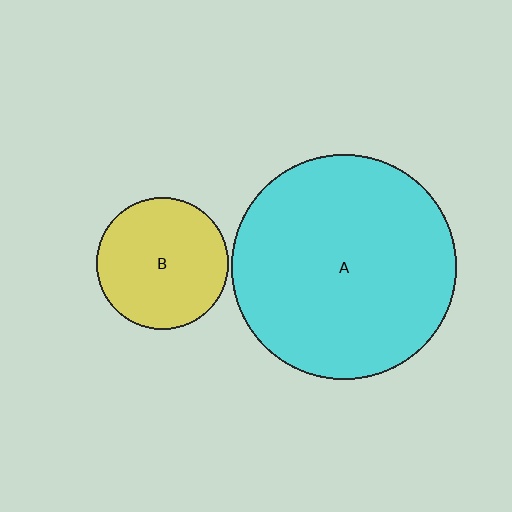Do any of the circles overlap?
No, none of the circles overlap.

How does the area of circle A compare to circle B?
Approximately 2.9 times.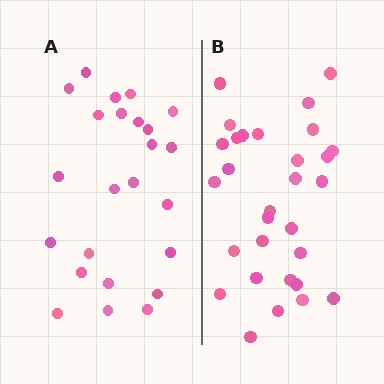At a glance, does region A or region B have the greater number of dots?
Region B (the right region) has more dots.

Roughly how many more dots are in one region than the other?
Region B has about 6 more dots than region A.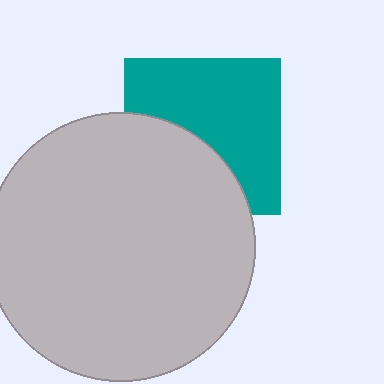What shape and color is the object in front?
The object in front is a light gray circle.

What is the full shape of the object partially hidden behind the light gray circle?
The partially hidden object is a teal square.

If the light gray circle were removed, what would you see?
You would see the complete teal square.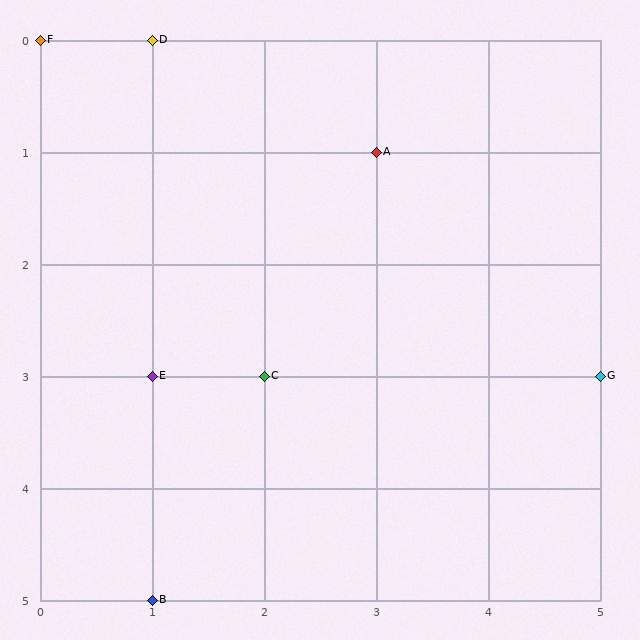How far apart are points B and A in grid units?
Points B and A are 2 columns and 4 rows apart (about 4.5 grid units diagonally).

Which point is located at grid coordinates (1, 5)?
Point B is at (1, 5).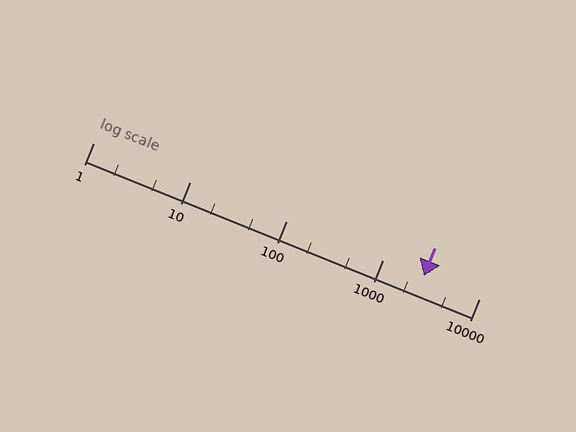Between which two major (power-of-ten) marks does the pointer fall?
The pointer is between 1000 and 10000.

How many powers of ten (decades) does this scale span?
The scale spans 4 decades, from 1 to 10000.